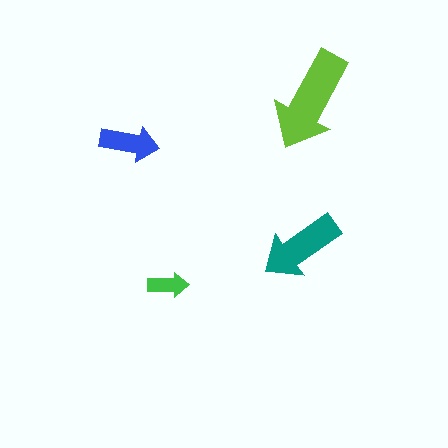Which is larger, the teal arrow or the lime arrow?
The lime one.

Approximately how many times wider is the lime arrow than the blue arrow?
About 1.5 times wider.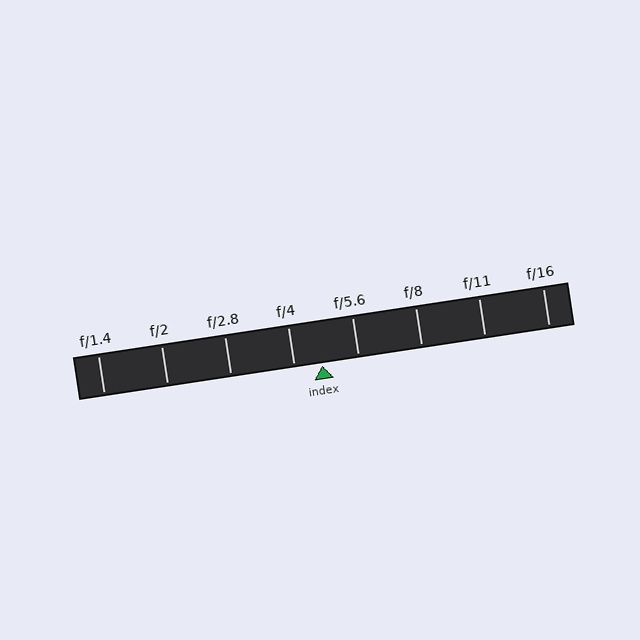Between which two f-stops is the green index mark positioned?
The index mark is between f/4 and f/5.6.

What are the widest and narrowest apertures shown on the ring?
The widest aperture shown is f/1.4 and the narrowest is f/16.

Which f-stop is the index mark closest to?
The index mark is closest to f/4.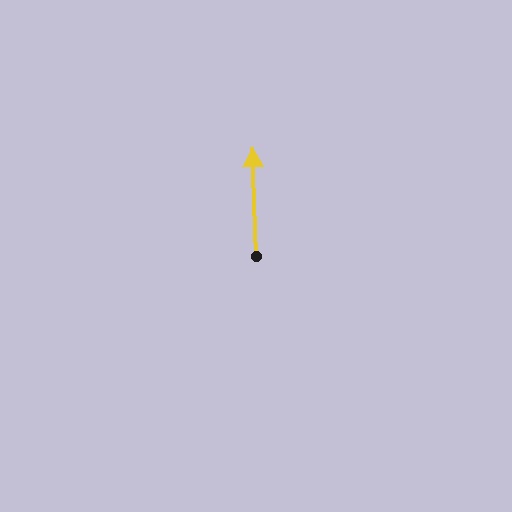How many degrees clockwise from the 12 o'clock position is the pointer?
Approximately 358 degrees.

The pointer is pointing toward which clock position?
Roughly 12 o'clock.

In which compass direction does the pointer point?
North.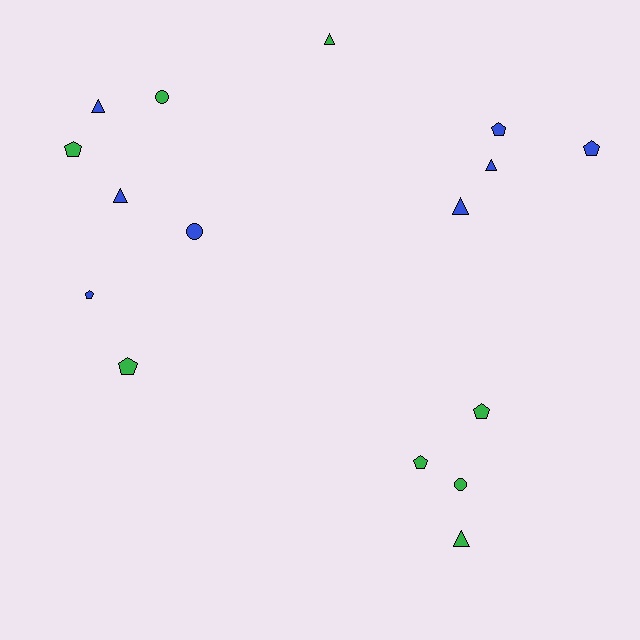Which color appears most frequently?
Green, with 8 objects.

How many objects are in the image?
There are 16 objects.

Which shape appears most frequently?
Pentagon, with 7 objects.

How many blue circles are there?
There is 1 blue circle.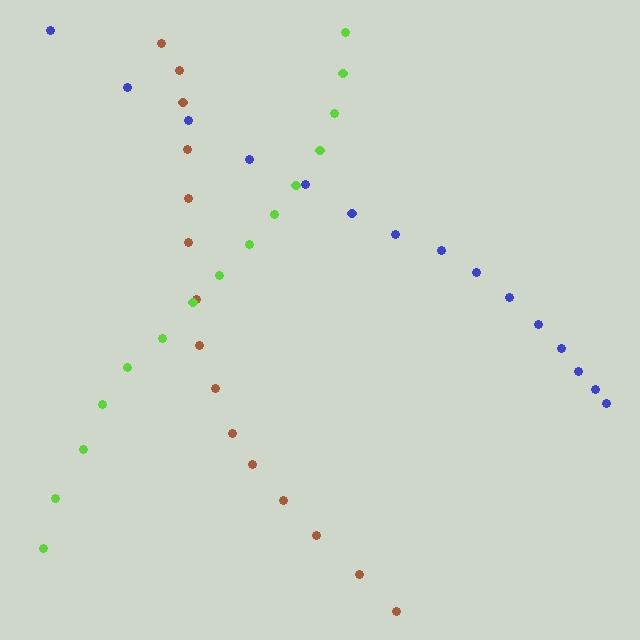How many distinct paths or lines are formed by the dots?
There are 3 distinct paths.